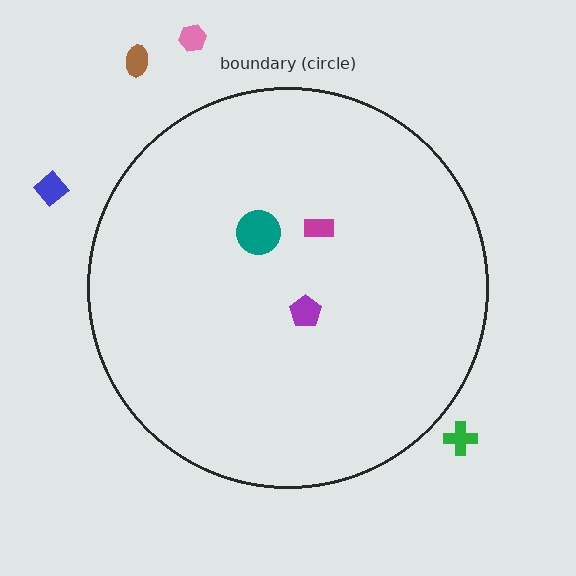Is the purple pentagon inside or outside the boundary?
Inside.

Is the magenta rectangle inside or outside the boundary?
Inside.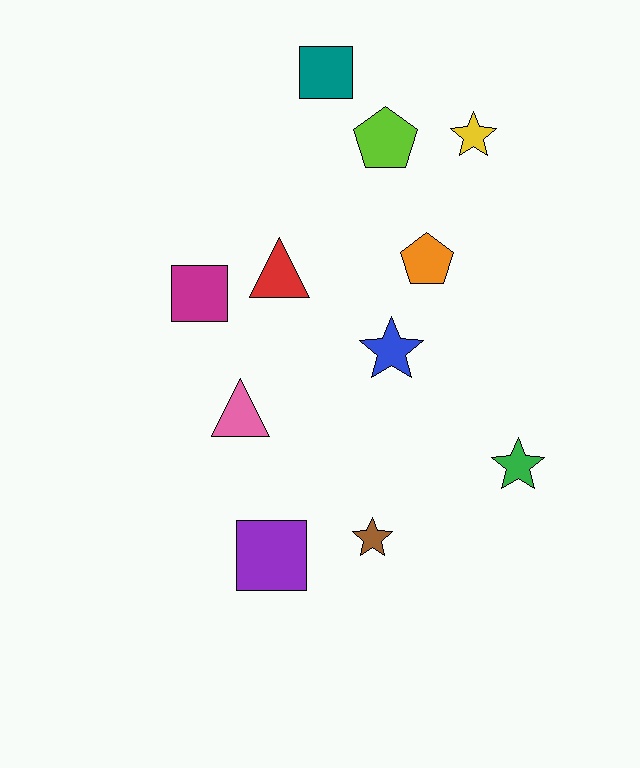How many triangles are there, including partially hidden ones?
There are 2 triangles.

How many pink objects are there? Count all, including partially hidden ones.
There is 1 pink object.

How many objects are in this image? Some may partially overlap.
There are 11 objects.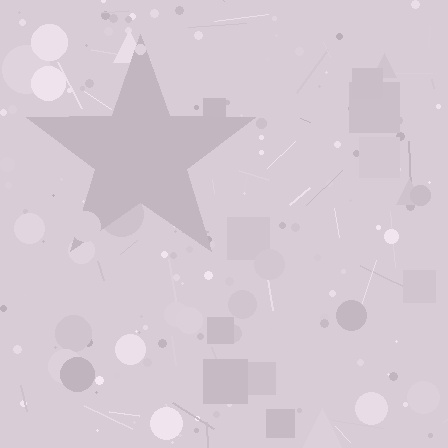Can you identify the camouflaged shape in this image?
The camouflaged shape is a star.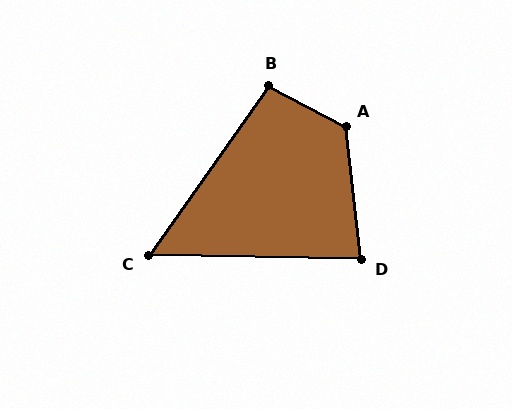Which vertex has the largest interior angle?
A, at approximately 124 degrees.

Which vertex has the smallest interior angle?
C, at approximately 56 degrees.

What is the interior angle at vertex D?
Approximately 82 degrees (acute).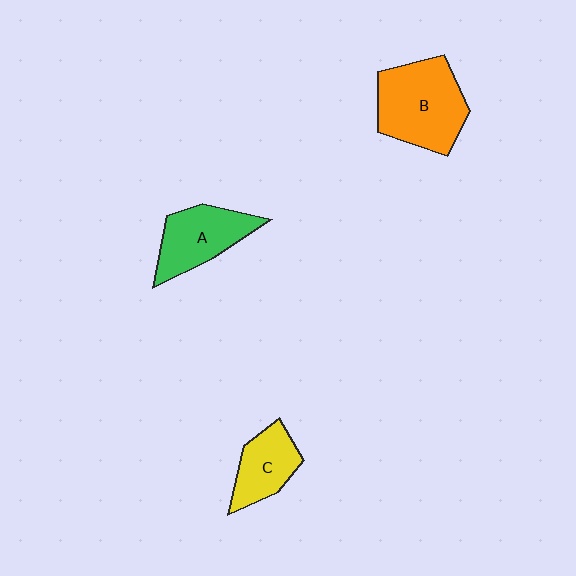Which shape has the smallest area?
Shape C (yellow).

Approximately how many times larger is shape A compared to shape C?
Approximately 1.2 times.